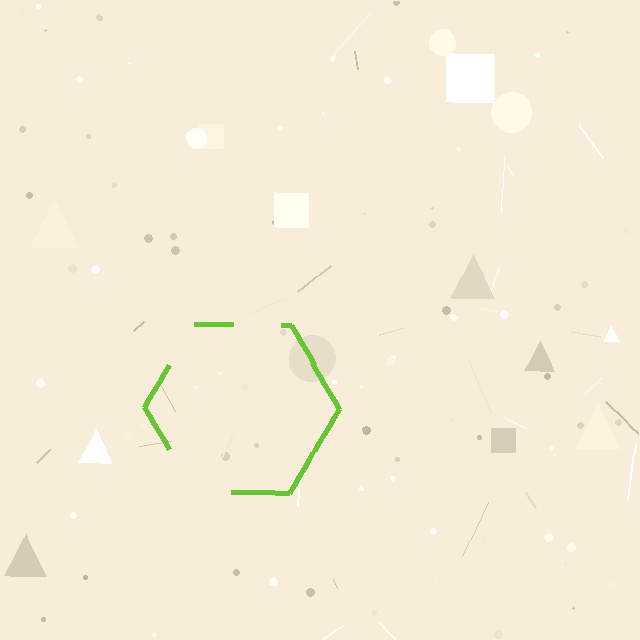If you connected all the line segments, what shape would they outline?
They would outline a hexagon.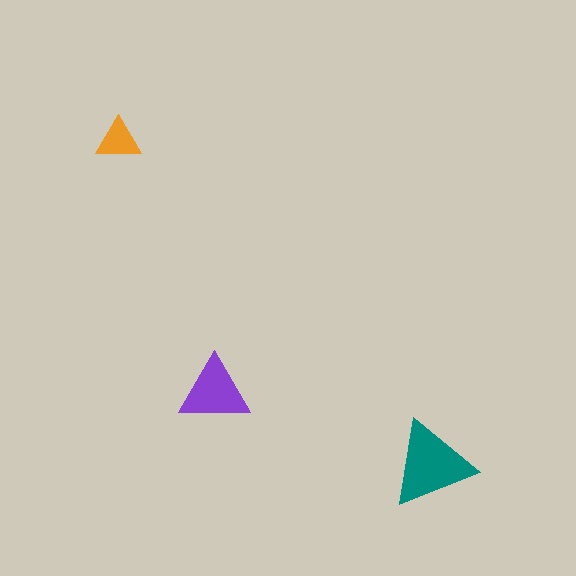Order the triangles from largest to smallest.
the teal one, the purple one, the orange one.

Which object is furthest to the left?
The orange triangle is leftmost.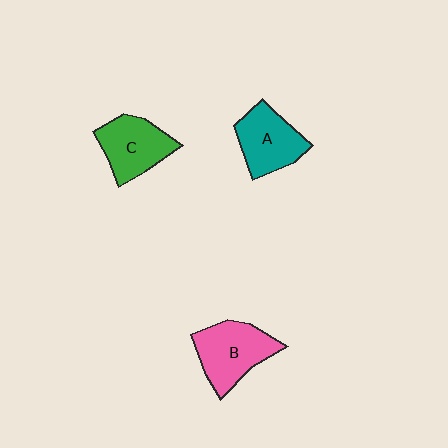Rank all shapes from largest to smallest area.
From largest to smallest: B (pink), C (green), A (teal).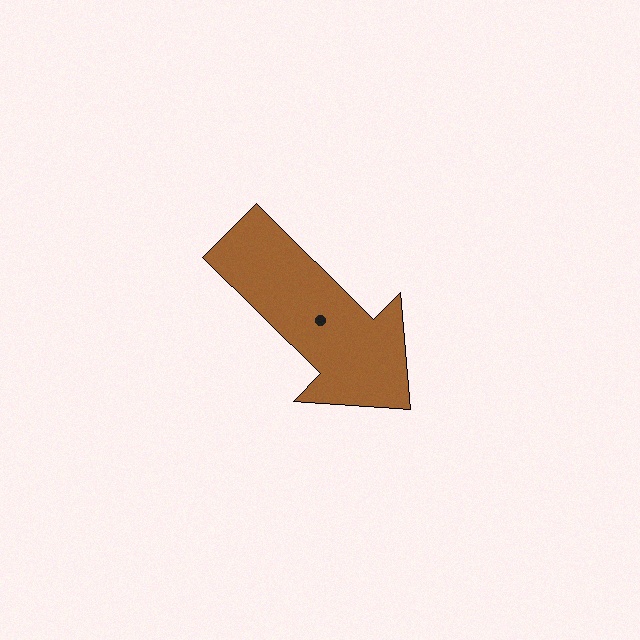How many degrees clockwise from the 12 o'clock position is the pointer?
Approximately 135 degrees.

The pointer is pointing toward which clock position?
Roughly 4 o'clock.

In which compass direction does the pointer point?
Southeast.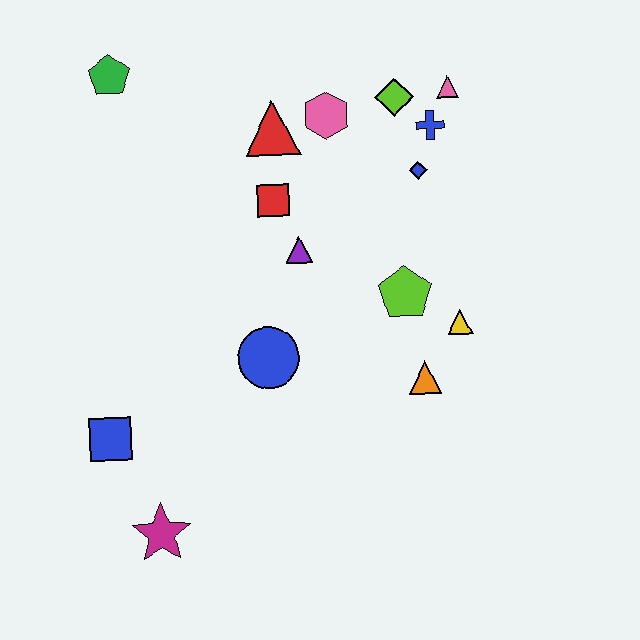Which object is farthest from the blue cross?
The magenta star is farthest from the blue cross.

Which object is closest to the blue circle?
The purple triangle is closest to the blue circle.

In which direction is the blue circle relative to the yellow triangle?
The blue circle is to the left of the yellow triangle.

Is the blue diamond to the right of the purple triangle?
Yes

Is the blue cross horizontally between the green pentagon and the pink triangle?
Yes